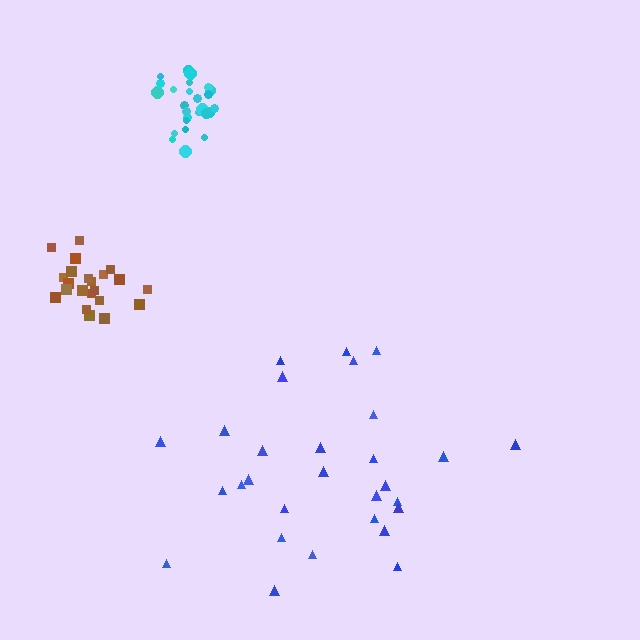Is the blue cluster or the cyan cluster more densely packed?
Cyan.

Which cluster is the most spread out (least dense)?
Blue.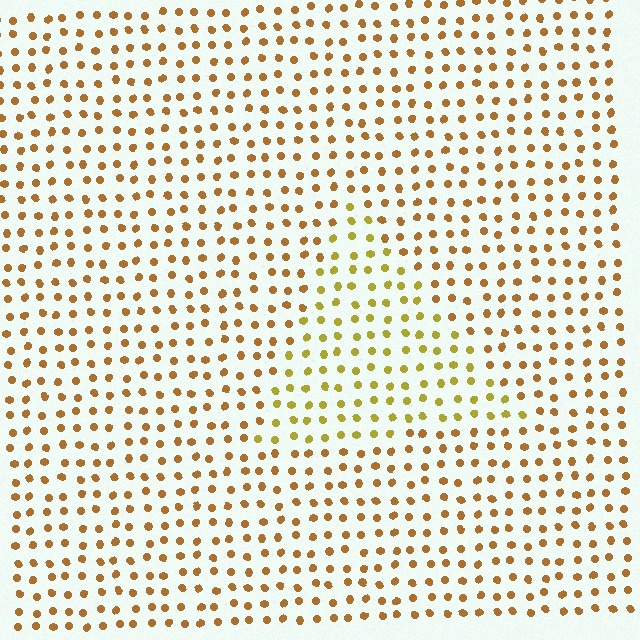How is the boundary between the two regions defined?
The boundary is defined purely by a slight shift in hue (about 27 degrees). Spacing, size, and orientation are identical on both sides.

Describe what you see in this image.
The image is filled with small brown elements in a uniform arrangement. A triangle-shaped region is visible where the elements are tinted to a slightly different hue, forming a subtle color boundary.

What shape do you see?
I see a triangle.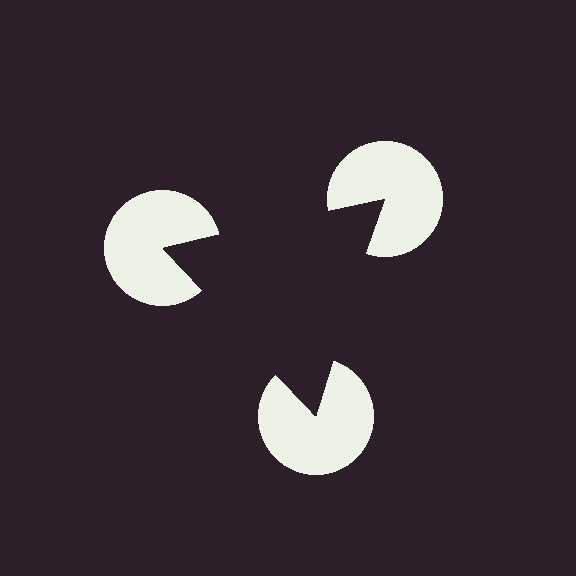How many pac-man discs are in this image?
There are 3 — one at each vertex of the illusory triangle.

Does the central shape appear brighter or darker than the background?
It typically appears slightly darker than the background, even though no actual brightness change is drawn.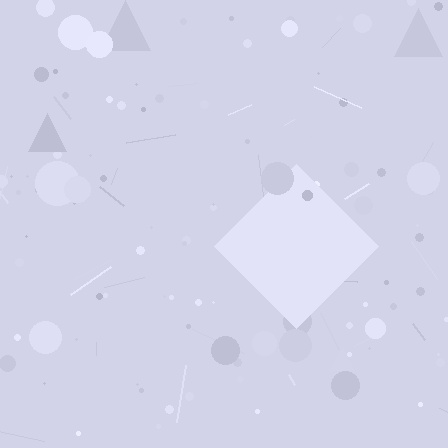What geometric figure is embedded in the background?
A diamond is embedded in the background.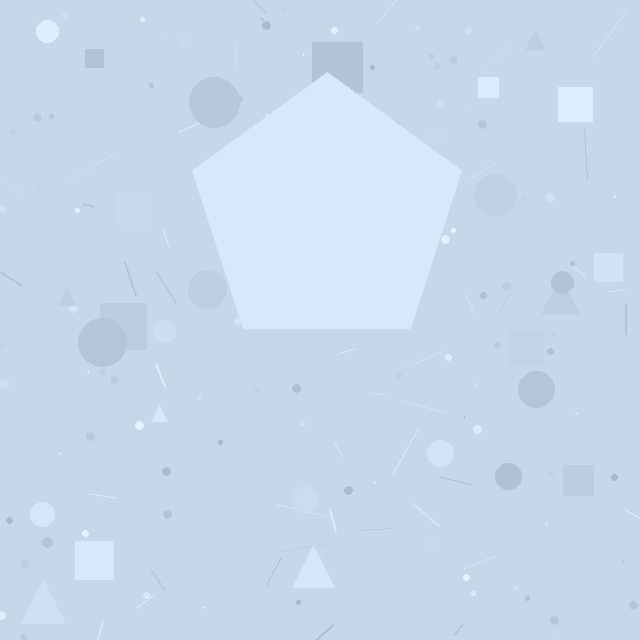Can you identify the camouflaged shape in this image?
The camouflaged shape is a pentagon.